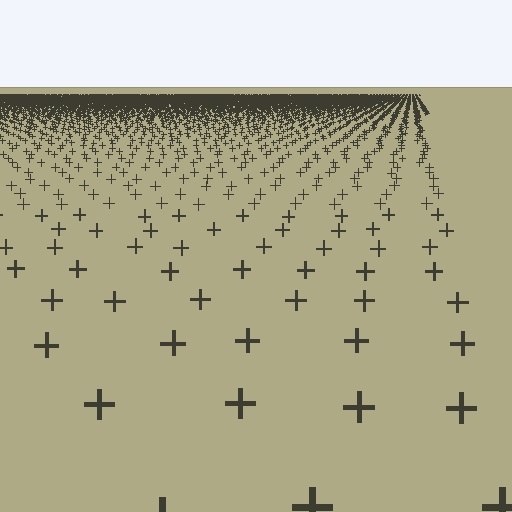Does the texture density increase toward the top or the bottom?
Density increases toward the top.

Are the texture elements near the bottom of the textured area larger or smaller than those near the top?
Larger. Near the bottom, elements are closer to the viewer and appear at a bigger on-screen size.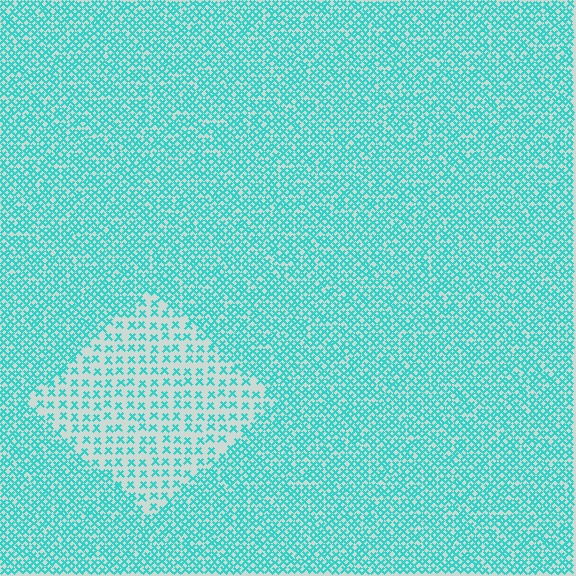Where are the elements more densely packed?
The elements are more densely packed outside the diamond boundary.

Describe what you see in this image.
The image contains small cyan elements arranged at two different densities. A diamond-shaped region is visible where the elements are less densely packed than the surrounding area.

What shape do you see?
I see a diamond.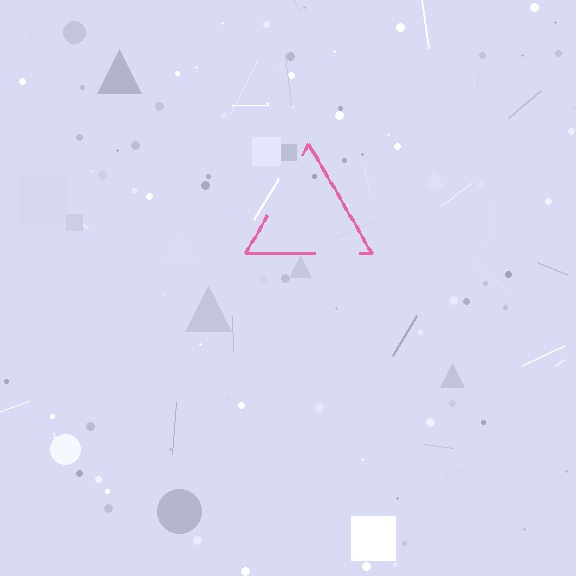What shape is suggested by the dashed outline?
The dashed outline suggests a triangle.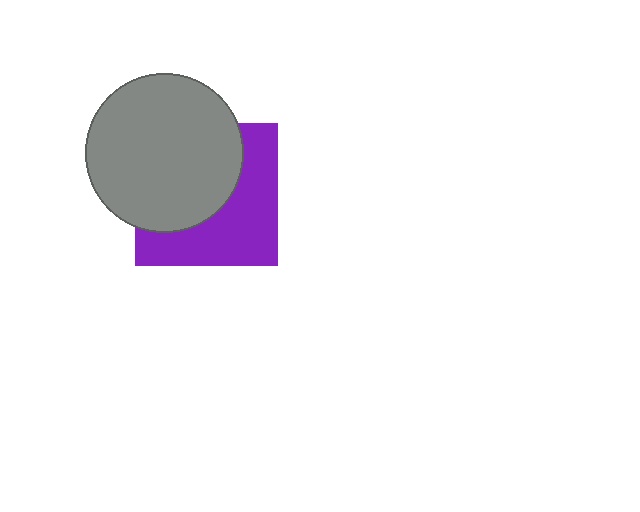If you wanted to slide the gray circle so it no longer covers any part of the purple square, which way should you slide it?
Slide it toward the upper-left — that is the most direct way to separate the two shapes.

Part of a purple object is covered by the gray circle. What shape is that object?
It is a square.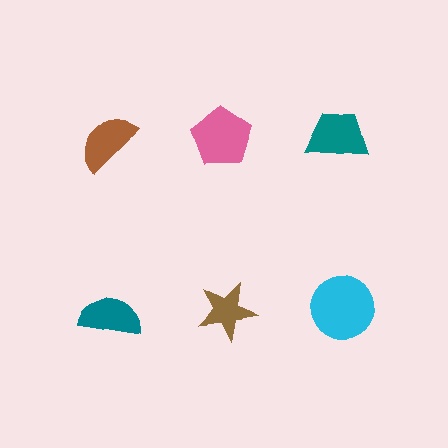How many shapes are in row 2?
3 shapes.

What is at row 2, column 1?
A teal semicircle.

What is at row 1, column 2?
A pink pentagon.